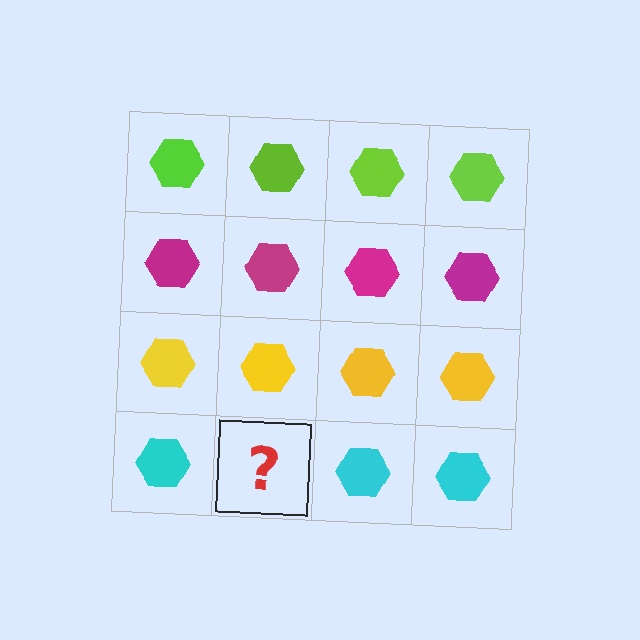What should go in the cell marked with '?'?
The missing cell should contain a cyan hexagon.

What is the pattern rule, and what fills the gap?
The rule is that each row has a consistent color. The gap should be filled with a cyan hexagon.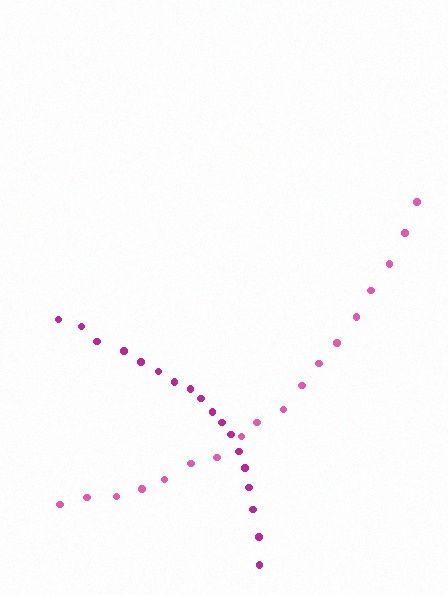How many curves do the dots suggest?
There are 2 distinct paths.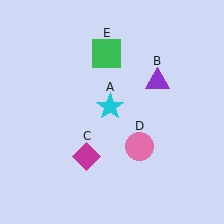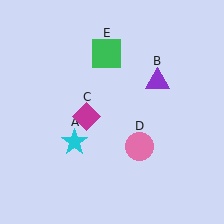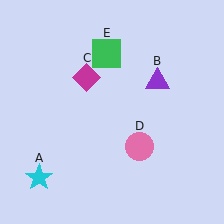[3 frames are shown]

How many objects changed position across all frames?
2 objects changed position: cyan star (object A), magenta diamond (object C).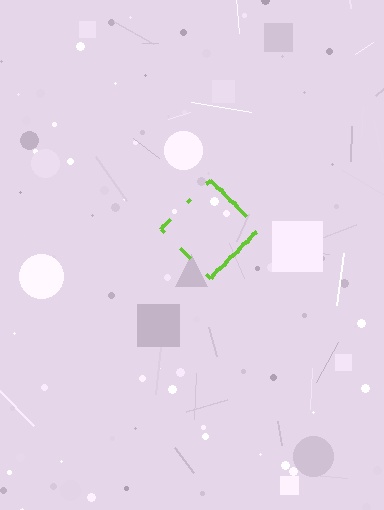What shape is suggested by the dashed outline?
The dashed outline suggests a diamond.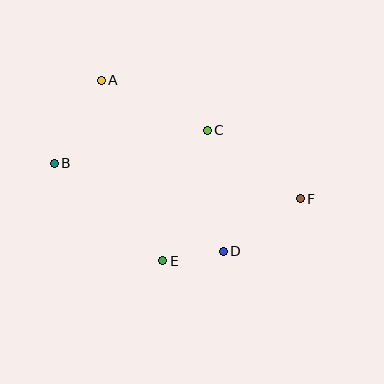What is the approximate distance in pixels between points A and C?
The distance between A and C is approximately 117 pixels.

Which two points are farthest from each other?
Points B and F are farthest from each other.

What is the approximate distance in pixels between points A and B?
The distance between A and B is approximately 95 pixels.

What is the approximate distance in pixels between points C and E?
The distance between C and E is approximately 138 pixels.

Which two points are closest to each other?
Points D and E are closest to each other.